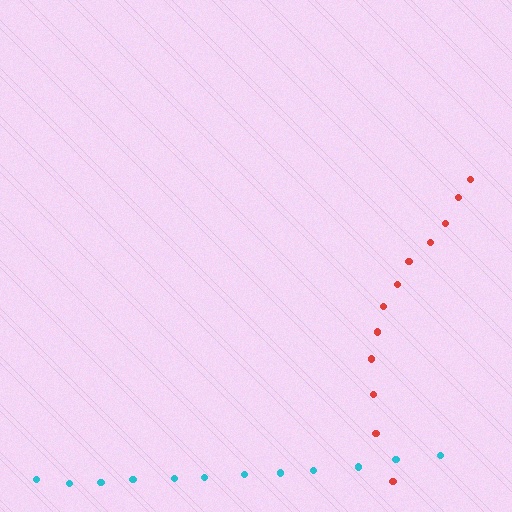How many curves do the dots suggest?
There are 2 distinct paths.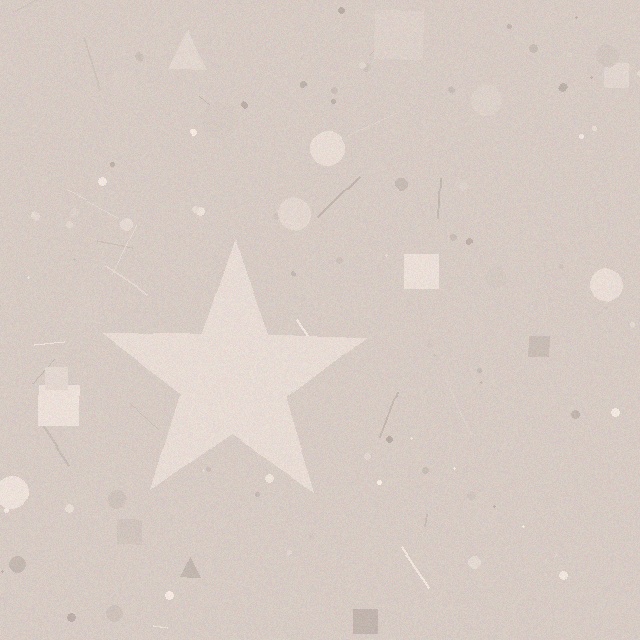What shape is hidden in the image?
A star is hidden in the image.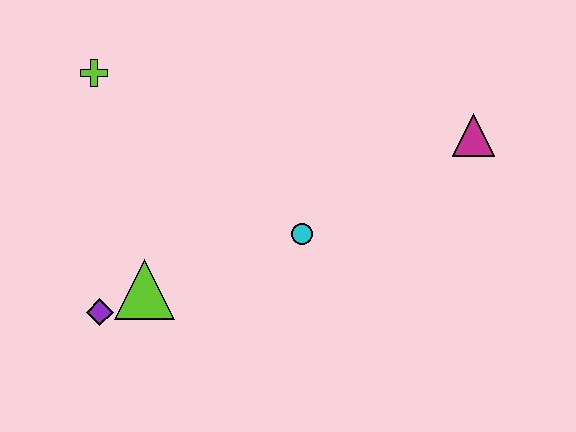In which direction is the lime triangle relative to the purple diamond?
The lime triangle is to the right of the purple diamond.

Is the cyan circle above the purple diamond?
Yes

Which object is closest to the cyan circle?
The lime triangle is closest to the cyan circle.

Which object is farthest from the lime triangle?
The magenta triangle is farthest from the lime triangle.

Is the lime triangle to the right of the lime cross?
Yes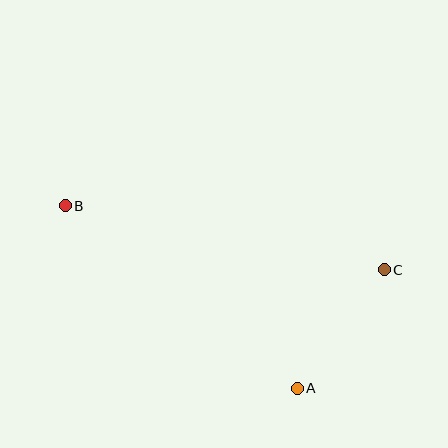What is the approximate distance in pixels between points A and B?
The distance between A and B is approximately 295 pixels.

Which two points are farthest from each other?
Points B and C are farthest from each other.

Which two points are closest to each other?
Points A and C are closest to each other.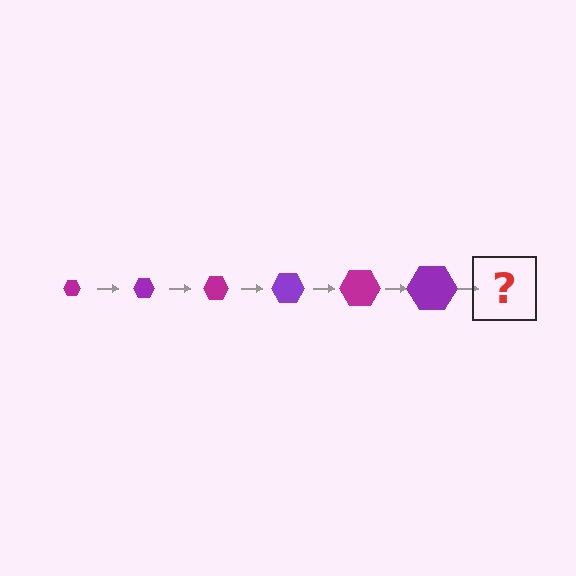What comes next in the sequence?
The next element should be a magenta hexagon, larger than the previous one.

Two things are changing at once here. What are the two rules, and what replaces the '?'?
The two rules are that the hexagon grows larger each step and the color cycles through magenta and purple. The '?' should be a magenta hexagon, larger than the previous one.